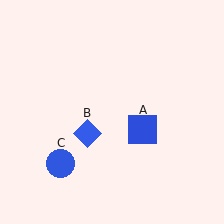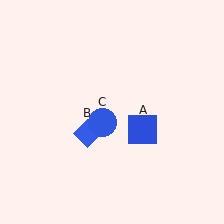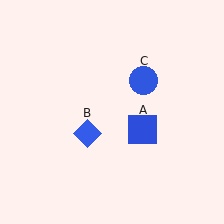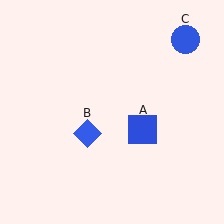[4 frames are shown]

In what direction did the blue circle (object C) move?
The blue circle (object C) moved up and to the right.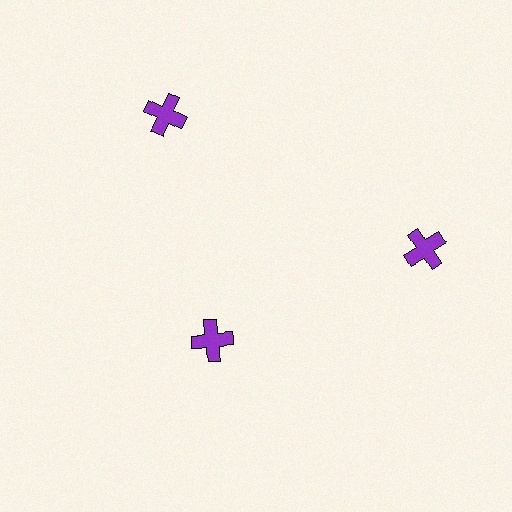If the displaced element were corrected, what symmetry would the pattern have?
It would have 3-fold rotational symmetry — the pattern would map onto itself every 120 degrees.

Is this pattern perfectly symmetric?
No. The 3 purple crosses are arranged in a ring, but one element near the 7 o'clock position is pulled inward toward the center, breaking the 3-fold rotational symmetry.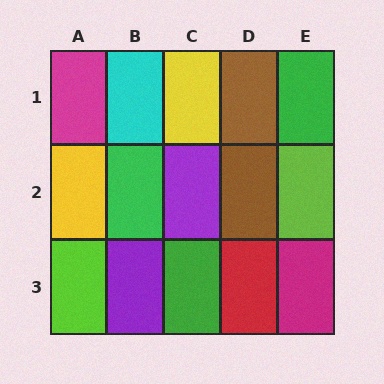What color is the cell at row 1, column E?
Green.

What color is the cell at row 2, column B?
Green.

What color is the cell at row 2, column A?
Yellow.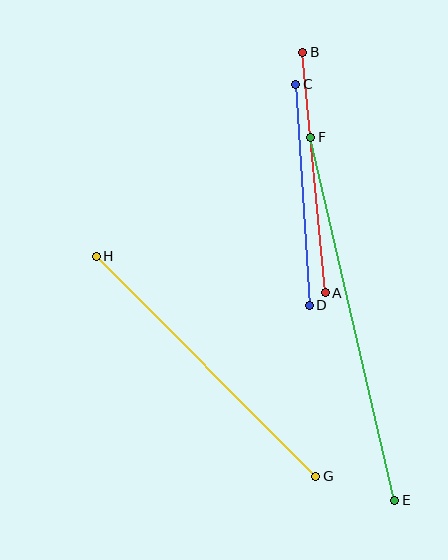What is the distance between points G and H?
The distance is approximately 311 pixels.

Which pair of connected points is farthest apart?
Points E and F are farthest apart.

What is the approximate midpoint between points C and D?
The midpoint is at approximately (303, 195) pixels.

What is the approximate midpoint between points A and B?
The midpoint is at approximately (314, 172) pixels.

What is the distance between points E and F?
The distance is approximately 373 pixels.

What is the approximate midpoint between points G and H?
The midpoint is at approximately (206, 366) pixels.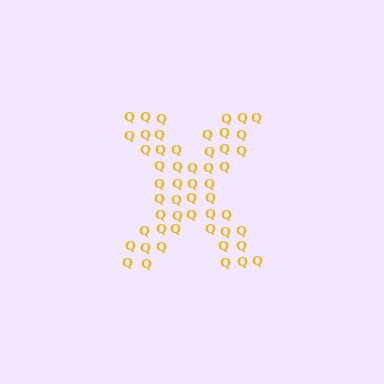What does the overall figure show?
The overall figure shows the letter X.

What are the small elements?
The small elements are letter Q's.